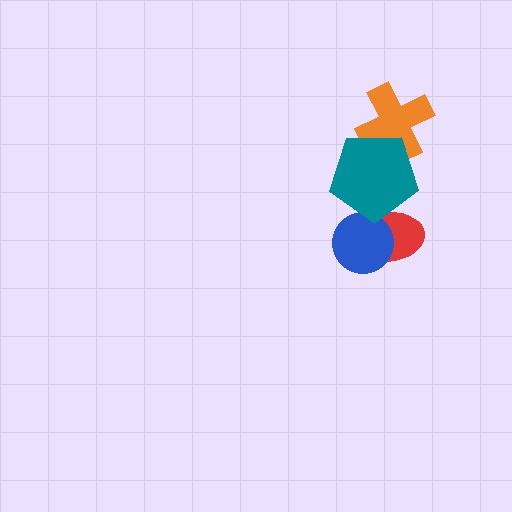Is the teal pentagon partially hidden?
No, no other shape covers it.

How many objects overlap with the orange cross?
1 object overlaps with the orange cross.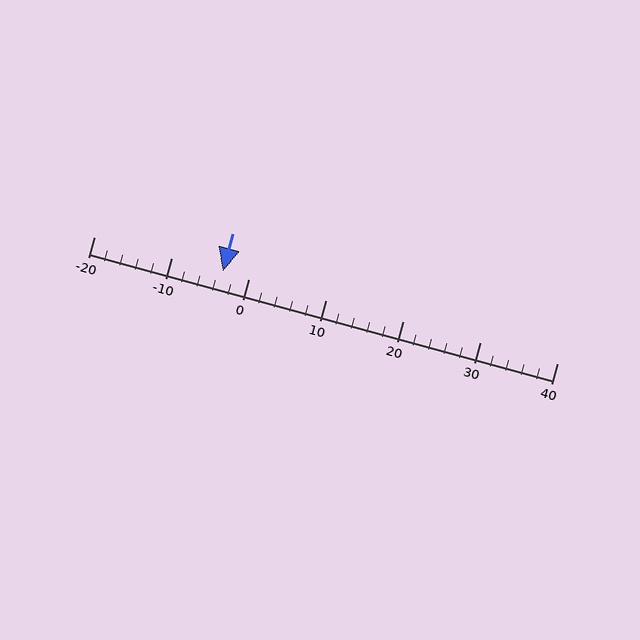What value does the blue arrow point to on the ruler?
The blue arrow points to approximately -3.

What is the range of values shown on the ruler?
The ruler shows values from -20 to 40.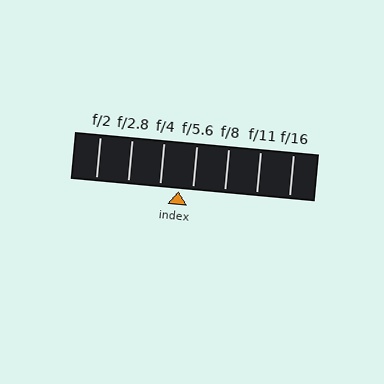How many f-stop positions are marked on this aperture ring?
There are 7 f-stop positions marked.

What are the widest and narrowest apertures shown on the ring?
The widest aperture shown is f/2 and the narrowest is f/16.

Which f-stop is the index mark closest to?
The index mark is closest to f/5.6.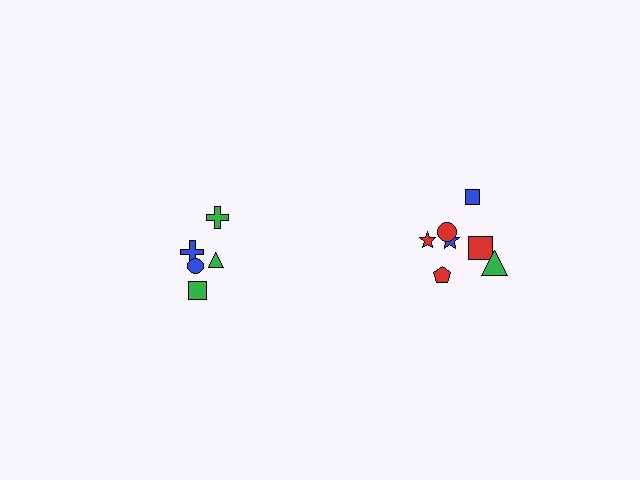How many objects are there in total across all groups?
There are 12 objects.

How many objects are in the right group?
There are 7 objects.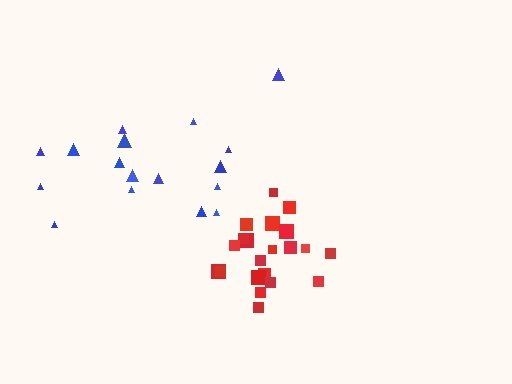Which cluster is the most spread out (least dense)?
Blue.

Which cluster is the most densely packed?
Red.